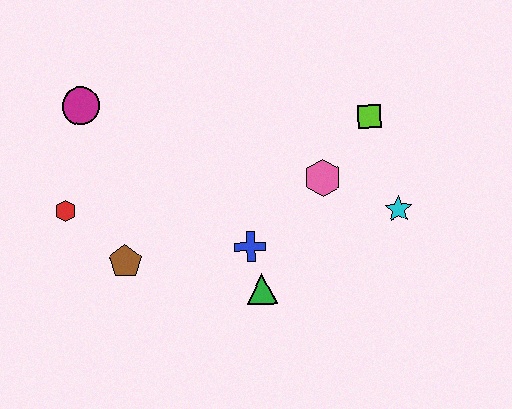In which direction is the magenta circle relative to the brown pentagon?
The magenta circle is above the brown pentagon.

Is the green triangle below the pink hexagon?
Yes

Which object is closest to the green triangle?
The blue cross is closest to the green triangle.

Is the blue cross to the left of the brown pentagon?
No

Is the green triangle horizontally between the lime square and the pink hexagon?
No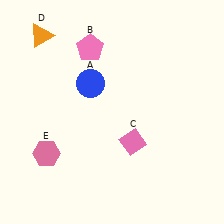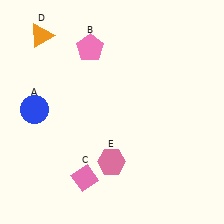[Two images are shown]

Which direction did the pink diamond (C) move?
The pink diamond (C) moved left.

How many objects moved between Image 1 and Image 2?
3 objects moved between the two images.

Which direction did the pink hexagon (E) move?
The pink hexagon (E) moved right.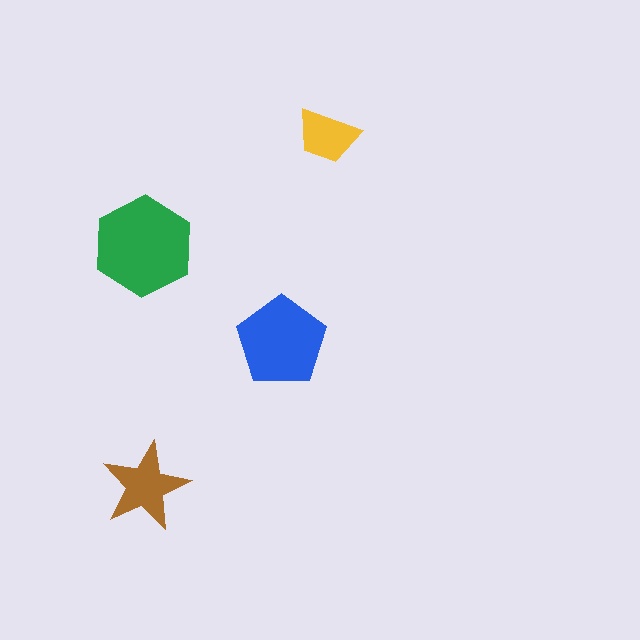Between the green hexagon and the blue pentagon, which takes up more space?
The green hexagon.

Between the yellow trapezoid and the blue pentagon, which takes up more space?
The blue pentagon.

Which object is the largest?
The green hexagon.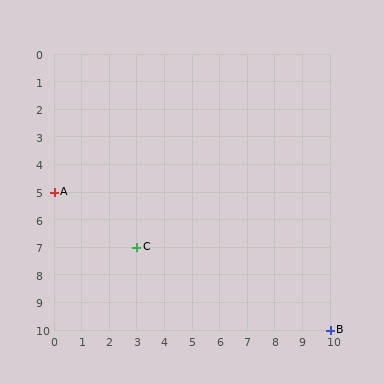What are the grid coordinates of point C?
Point C is at grid coordinates (3, 7).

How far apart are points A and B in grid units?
Points A and B are 10 columns and 5 rows apart (about 11.2 grid units diagonally).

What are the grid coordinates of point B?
Point B is at grid coordinates (10, 10).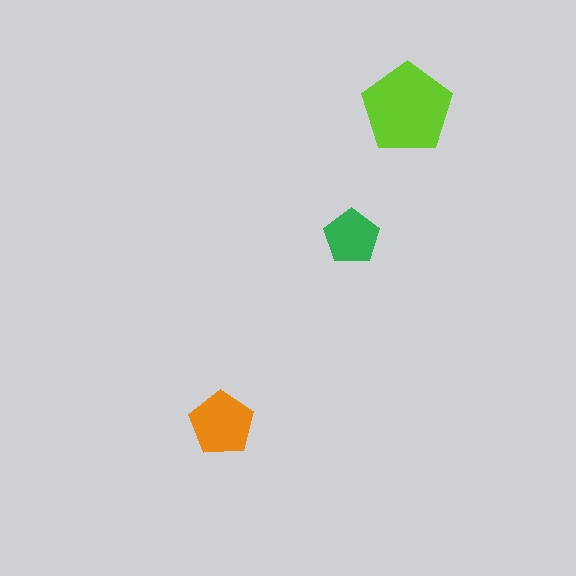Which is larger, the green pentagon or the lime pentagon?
The lime one.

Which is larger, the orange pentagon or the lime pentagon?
The lime one.